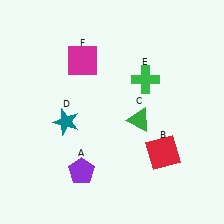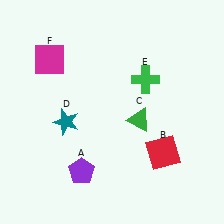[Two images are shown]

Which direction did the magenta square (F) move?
The magenta square (F) moved left.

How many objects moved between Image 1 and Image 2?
1 object moved between the two images.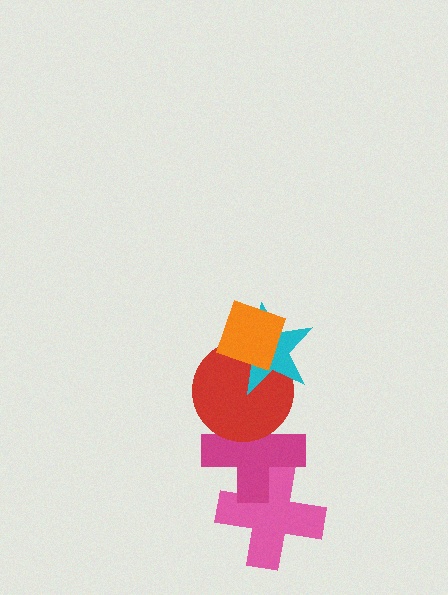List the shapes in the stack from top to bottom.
From top to bottom: the orange diamond, the cyan star, the red circle, the magenta cross, the pink cross.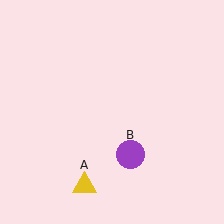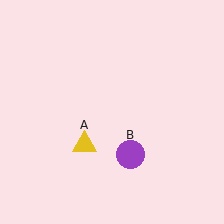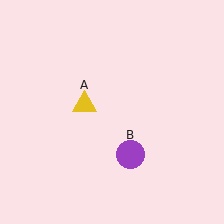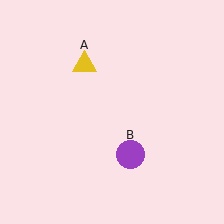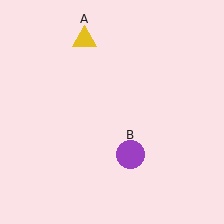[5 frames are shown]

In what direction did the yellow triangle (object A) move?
The yellow triangle (object A) moved up.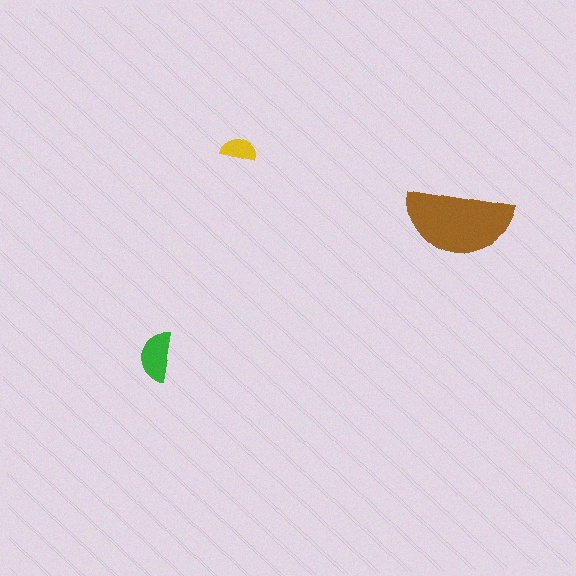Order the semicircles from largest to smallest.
the brown one, the green one, the yellow one.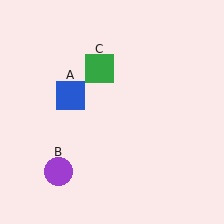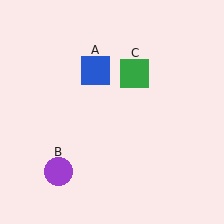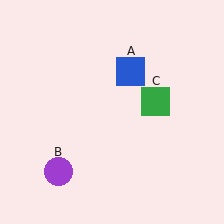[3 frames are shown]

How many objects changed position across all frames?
2 objects changed position: blue square (object A), green square (object C).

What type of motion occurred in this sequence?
The blue square (object A), green square (object C) rotated clockwise around the center of the scene.